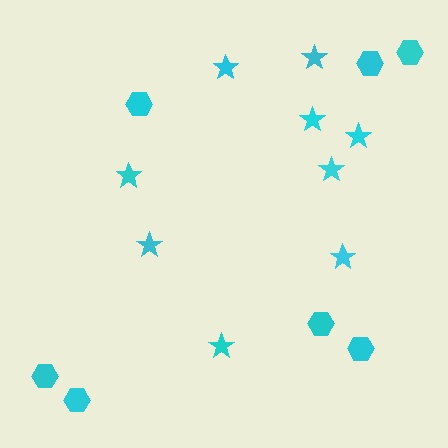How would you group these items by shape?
There are 2 groups: one group of stars (9) and one group of hexagons (7).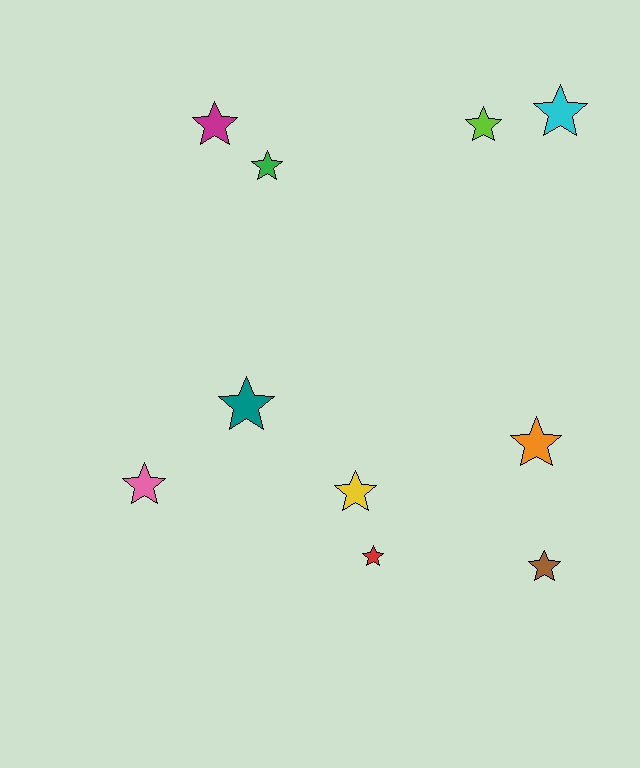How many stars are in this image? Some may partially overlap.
There are 10 stars.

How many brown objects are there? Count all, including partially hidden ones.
There is 1 brown object.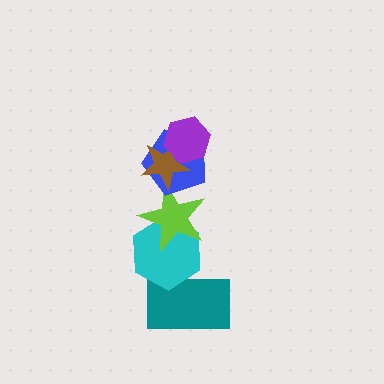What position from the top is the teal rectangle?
The teal rectangle is 6th from the top.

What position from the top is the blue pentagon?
The blue pentagon is 3rd from the top.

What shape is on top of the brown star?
The purple hexagon is on top of the brown star.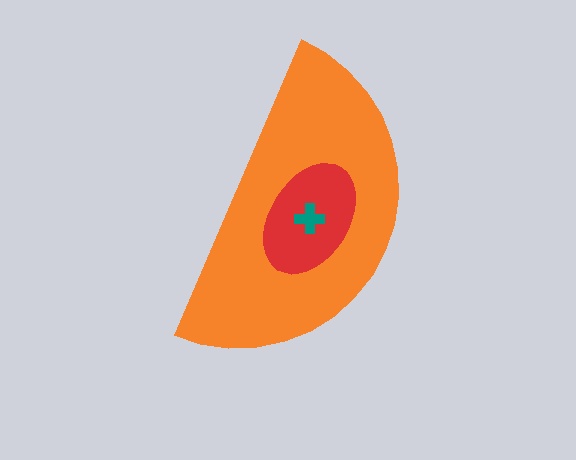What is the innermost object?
The teal cross.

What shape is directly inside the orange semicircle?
The red ellipse.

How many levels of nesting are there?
3.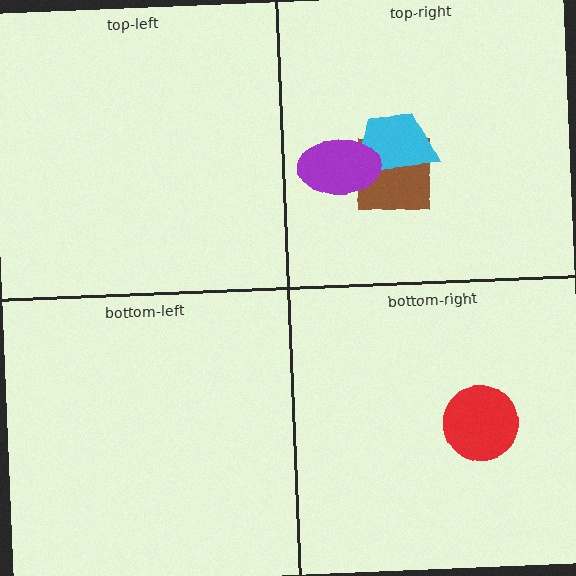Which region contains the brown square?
The top-right region.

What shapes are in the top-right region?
The brown square, the cyan trapezoid, the purple ellipse.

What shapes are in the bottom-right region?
The red circle.